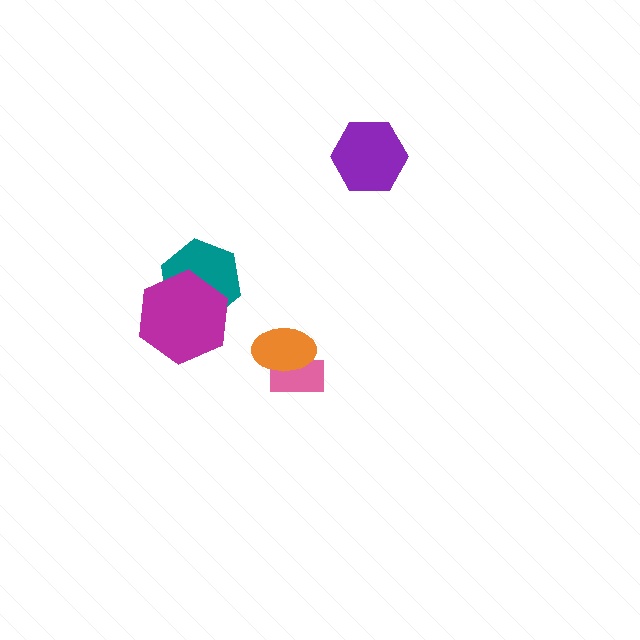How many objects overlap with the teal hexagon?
1 object overlaps with the teal hexagon.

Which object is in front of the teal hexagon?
The magenta hexagon is in front of the teal hexagon.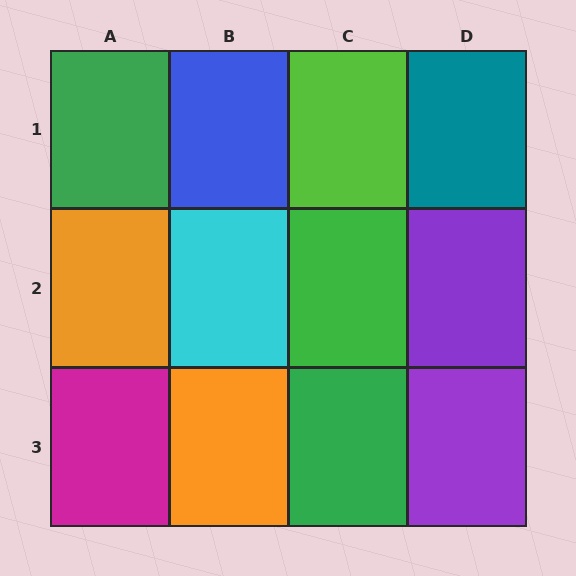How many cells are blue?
1 cell is blue.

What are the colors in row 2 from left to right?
Orange, cyan, green, purple.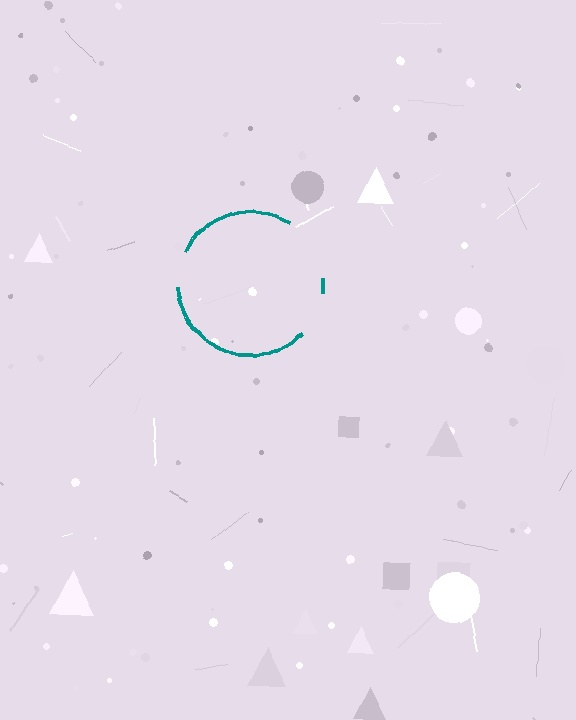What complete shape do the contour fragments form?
The contour fragments form a circle.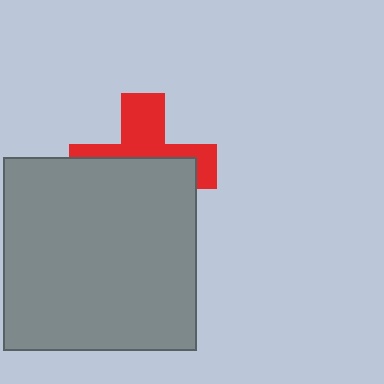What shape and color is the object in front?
The object in front is a gray square.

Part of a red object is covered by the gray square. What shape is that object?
It is a cross.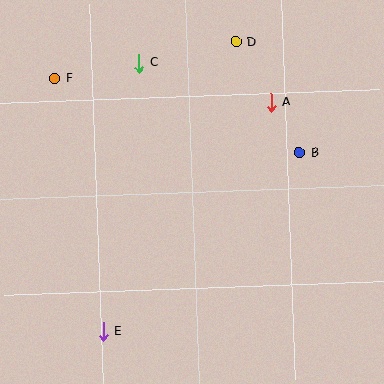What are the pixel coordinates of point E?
Point E is at (103, 331).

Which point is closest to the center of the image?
Point B at (300, 153) is closest to the center.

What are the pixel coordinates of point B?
Point B is at (300, 153).